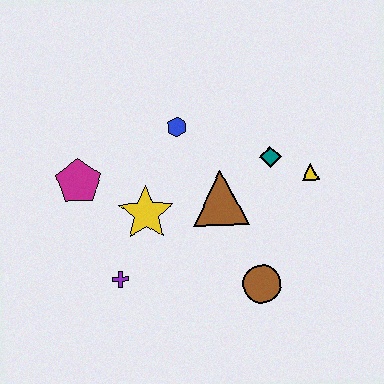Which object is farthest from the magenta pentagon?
The yellow triangle is farthest from the magenta pentagon.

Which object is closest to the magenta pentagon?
The yellow star is closest to the magenta pentagon.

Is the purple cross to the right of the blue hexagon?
No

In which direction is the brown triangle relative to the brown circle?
The brown triangle is above the brown circle.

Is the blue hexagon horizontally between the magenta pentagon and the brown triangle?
Yes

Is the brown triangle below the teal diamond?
Yes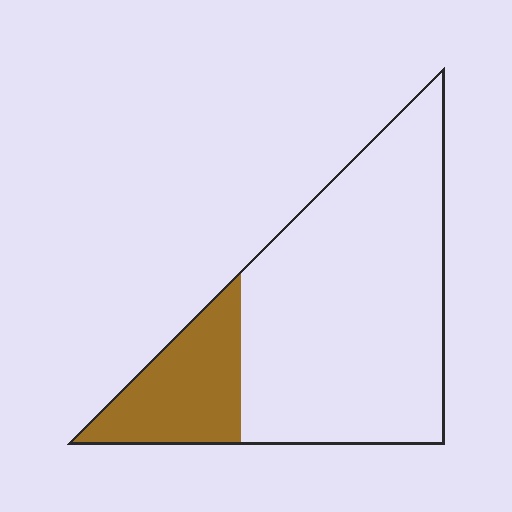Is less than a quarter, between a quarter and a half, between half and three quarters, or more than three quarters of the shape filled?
Less than a quarter.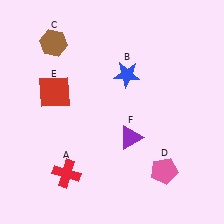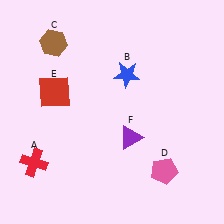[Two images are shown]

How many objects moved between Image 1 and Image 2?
1 object moved between the two images.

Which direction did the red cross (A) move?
The red cross (A) moved left.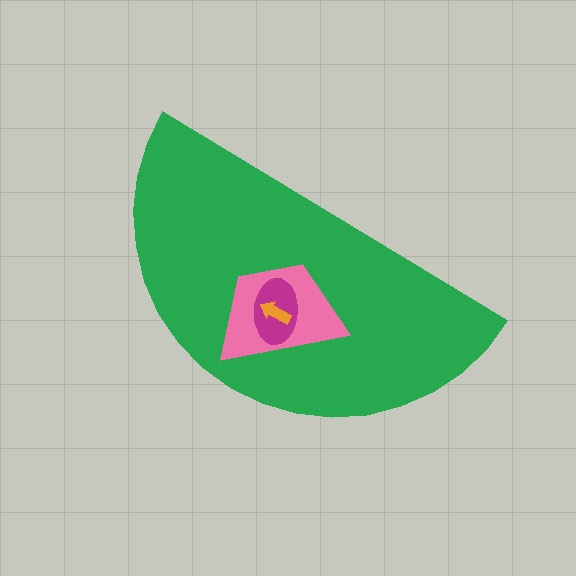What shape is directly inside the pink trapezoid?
The magenta ellipse.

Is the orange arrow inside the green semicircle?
Yes.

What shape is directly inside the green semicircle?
The pink trapezoid.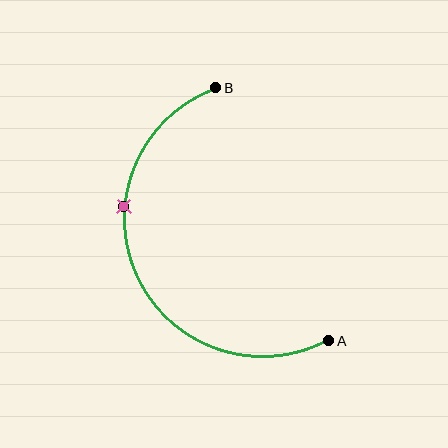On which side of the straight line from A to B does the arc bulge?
The arc bulges to the left of the straight line connecting A and B.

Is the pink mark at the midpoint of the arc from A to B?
No. The pink mark lies on the arc but is closer to endpoint B. The arc midpoint would be at the point on the curve equidistant along the arc from both A and B.